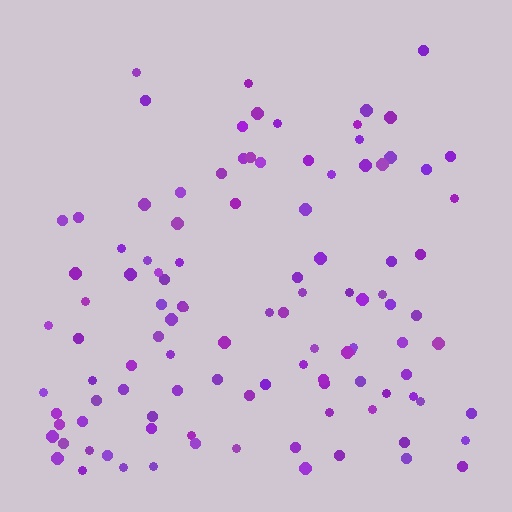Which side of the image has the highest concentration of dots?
The bottom.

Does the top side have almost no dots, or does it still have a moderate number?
Still a moderate number, just noticeably fewer than the bottom.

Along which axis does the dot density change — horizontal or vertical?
Vertical.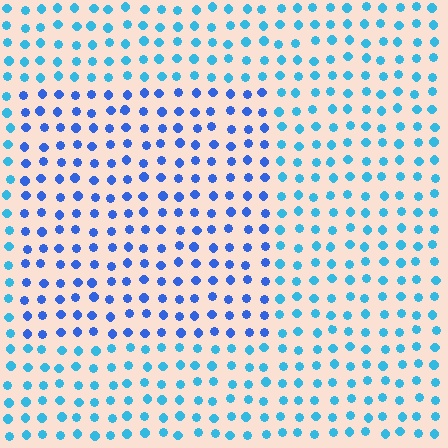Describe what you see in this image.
The image is filled with small cyan elements in a uniform arrangement. A rectangle-shaped region is visible where the elements are tinted to a slightly different hue, forming a subtle color boundary.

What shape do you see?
I see a rectangle.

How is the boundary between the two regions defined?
The boundary is defined purely by a slight shift in hue (about 30 degrees). Spacing, size, and orientation are identical on both sides.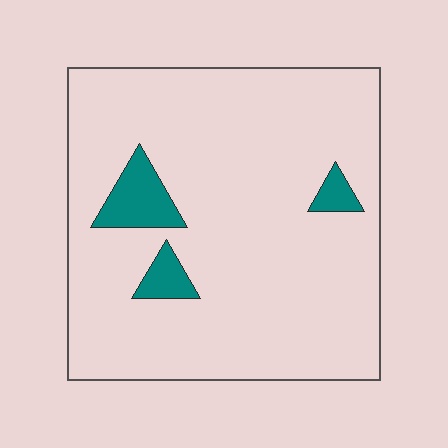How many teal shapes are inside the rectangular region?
3.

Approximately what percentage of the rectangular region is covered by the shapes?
Approximately 10%.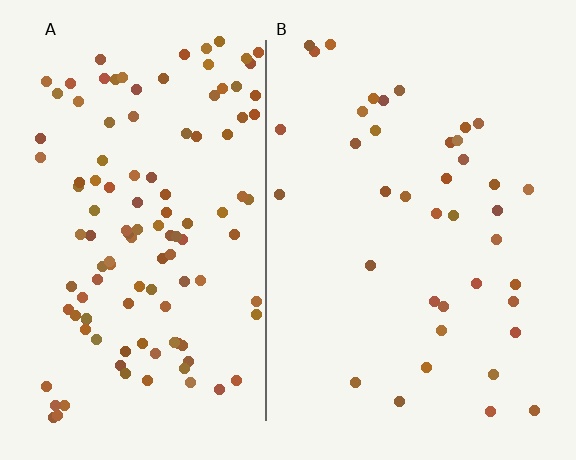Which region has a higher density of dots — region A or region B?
A (the left).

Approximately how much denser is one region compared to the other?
Approximately 3.0× — region A over region B.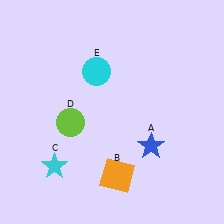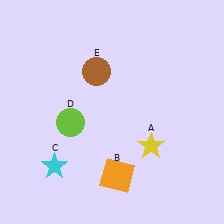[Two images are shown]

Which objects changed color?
A changed from blue to yellow. E changed from cyan to brown.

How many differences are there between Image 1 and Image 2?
There are 2 differences between the two images.